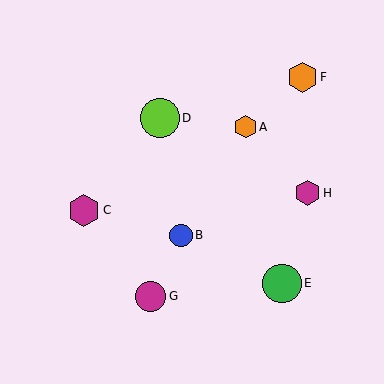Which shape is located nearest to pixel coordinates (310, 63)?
The orange hexagon (labeled F) at (302, 77) is nearest to that location.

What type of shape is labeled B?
Shape B is a blue circle.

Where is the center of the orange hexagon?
The center of the orange hexagon is at (245, 127).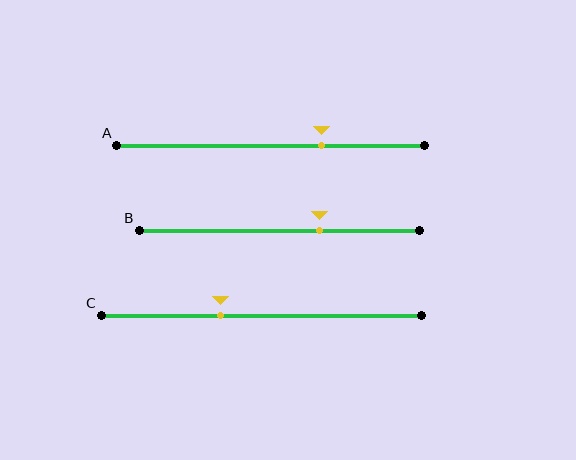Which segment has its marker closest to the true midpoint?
Segment C has its marker closest to the true midpoint.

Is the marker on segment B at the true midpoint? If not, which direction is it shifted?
No, the marker on segment B is shifted to the right by about 14% of the segment length.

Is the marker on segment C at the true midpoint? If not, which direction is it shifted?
No, the marker on segment C is shifted to the left by about 13% of the segment length.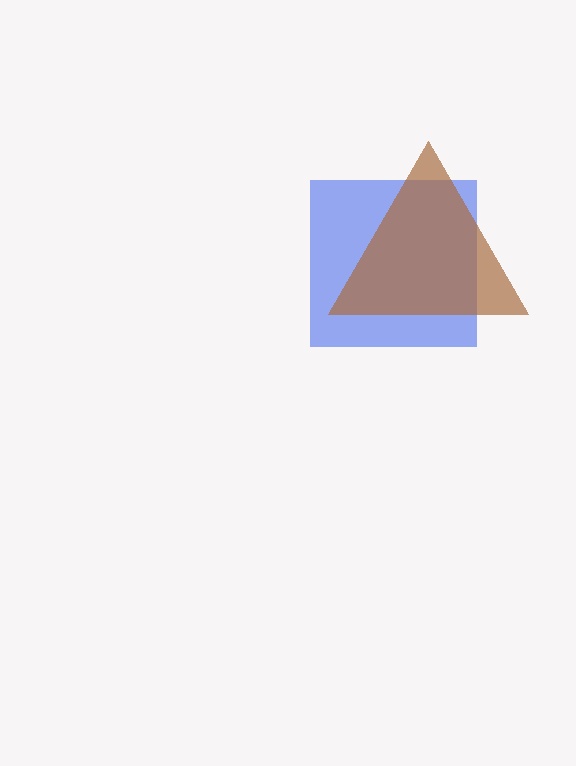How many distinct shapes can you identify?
There are 2 distinct shapes: a blue square, a brown triangle.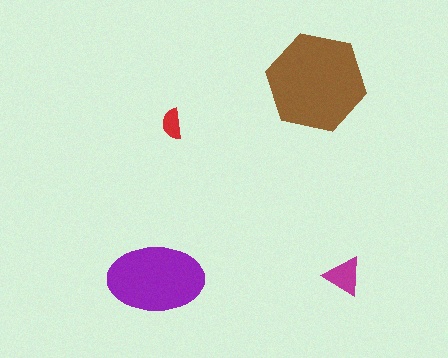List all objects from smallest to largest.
The red semicircle, the magenta triangle, the purple ellipse, the brown hexagon.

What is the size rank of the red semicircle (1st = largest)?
4th.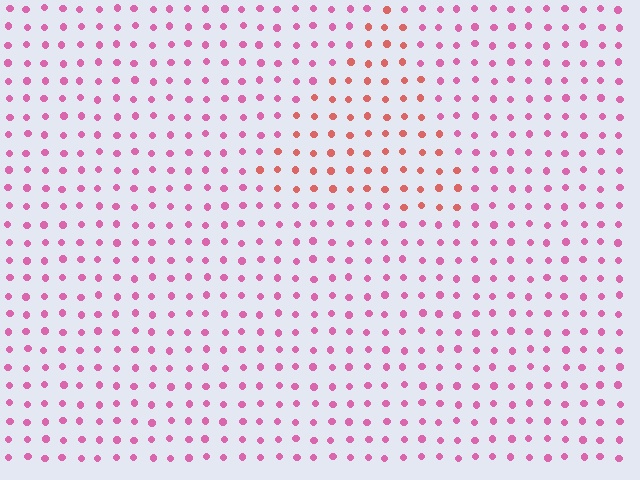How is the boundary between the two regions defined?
The boundary is defined purely by a slight shift in hue (about 37 degrees). Spacing, size, and orientation are identical on both sides.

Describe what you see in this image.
The image is filled with small pink elements in a uniform arrangement. A triangle-shaped region is visible where the elements are tinted to a slightly different hue, forming a subtle color boundary.